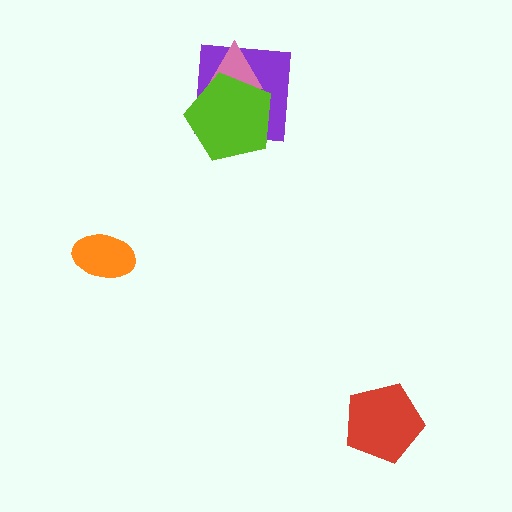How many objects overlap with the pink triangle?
2 objects overlap with the pink triangle.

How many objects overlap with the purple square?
2 objects overlap with the purple square.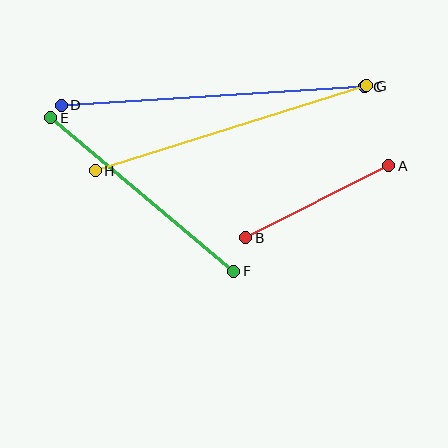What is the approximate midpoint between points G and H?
The midpoint is at approximately (231, 128) pixels.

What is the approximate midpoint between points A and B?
The midpoint is at approximately (317, 202) pixels.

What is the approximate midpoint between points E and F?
The midpoint is at approximately (142, 194) pixels.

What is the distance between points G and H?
The distance is approximately 285 pixels.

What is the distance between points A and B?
The distance is approximately 160 pixels.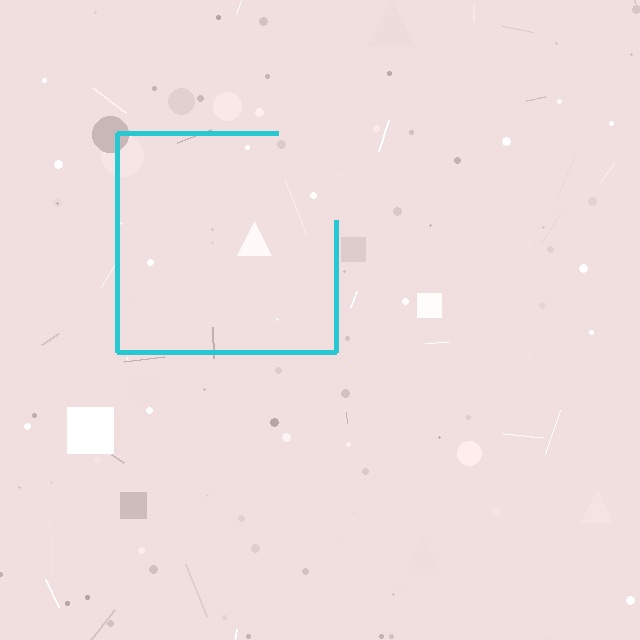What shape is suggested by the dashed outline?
The dashed outline suggests a square.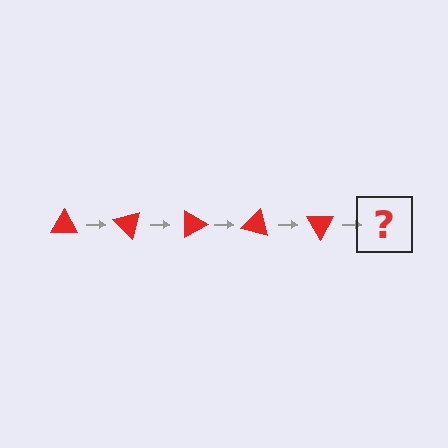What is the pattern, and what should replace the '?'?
The pattern is that the triangle rotates 45 degrees each step. The '?' should be a red triangle rotated 225 degrees.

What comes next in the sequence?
The next element should be a red triangle rotated 225 degrees.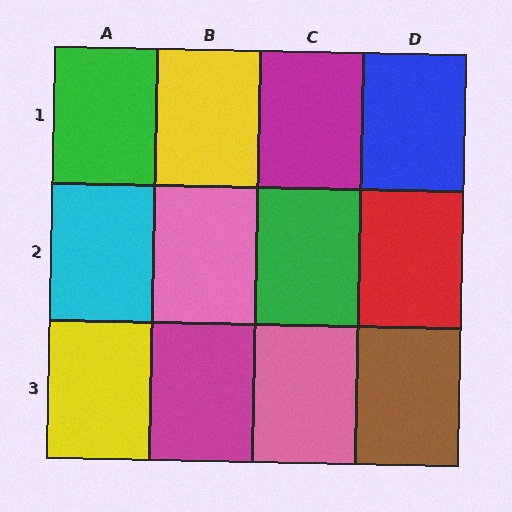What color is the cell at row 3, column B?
Magenta.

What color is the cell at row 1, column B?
Yellow.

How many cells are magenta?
2 cells are magenta.